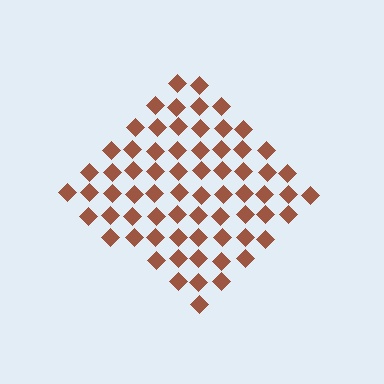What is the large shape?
The large shape is a diamond.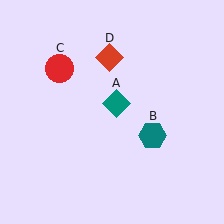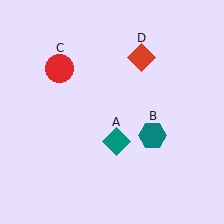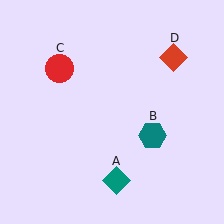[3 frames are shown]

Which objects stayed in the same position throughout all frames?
Teal hexagon (object B) and red circle (object C) remained stationary.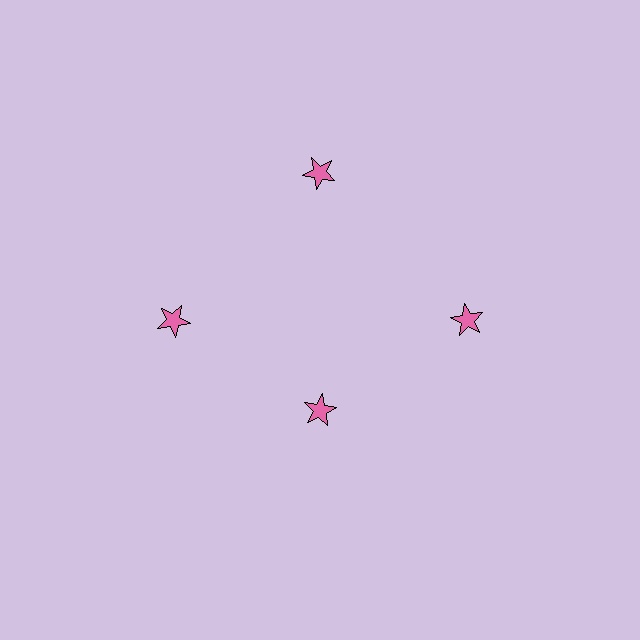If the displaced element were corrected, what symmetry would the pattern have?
It would have 4-fold rotational symmetry — the pattern would map onto itself every 90 degrees.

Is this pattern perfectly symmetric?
No. The 4 pink stars are arranged in a ring, but one element near the 6 o'clock position is pulled inward toward the center, breaking the 4-fold rotational symmetry.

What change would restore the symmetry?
The symmetry would be restored by moving it outward, back onto the ring so that all 4 stars sit at equal angles and equal distance from the center.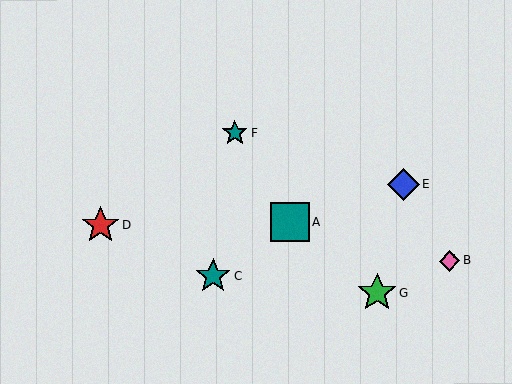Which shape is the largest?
The green star (labeled G) is the largest.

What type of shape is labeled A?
Shape A is a teal square.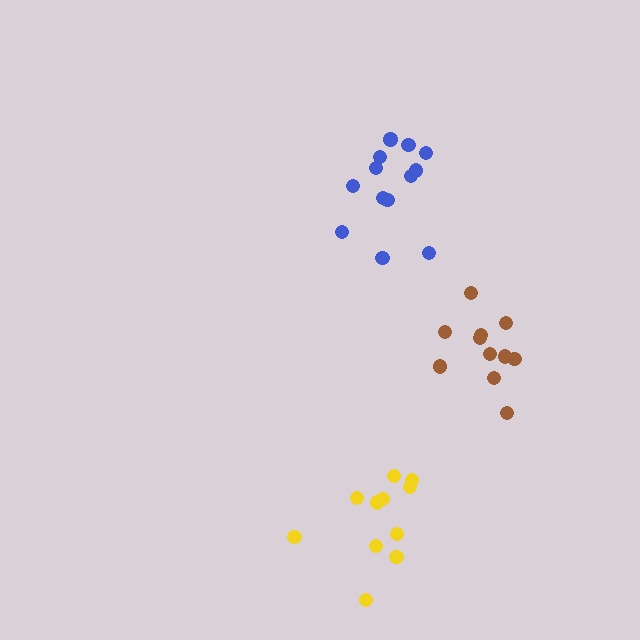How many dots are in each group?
Group 1: 11 dots, Group 2: 11 dots, Group 3: 13 dots (35 total).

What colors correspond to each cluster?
The clusters are colored: brown, yellow, blue.